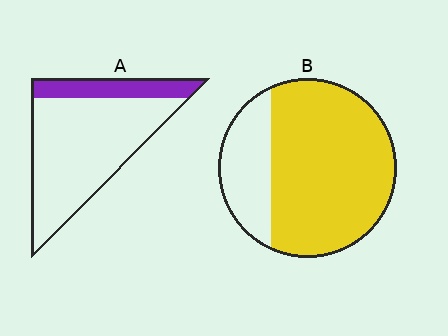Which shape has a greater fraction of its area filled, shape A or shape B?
Shape B.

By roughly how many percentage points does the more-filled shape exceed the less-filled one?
By roughly 55 percentage points (B over A).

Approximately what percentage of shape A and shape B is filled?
A is approximately 20% and B is approximately 75%.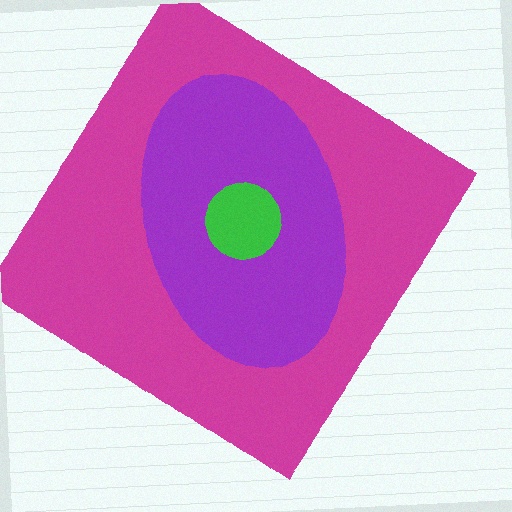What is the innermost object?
The green circle.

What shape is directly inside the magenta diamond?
The purple ellipse.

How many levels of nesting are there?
3.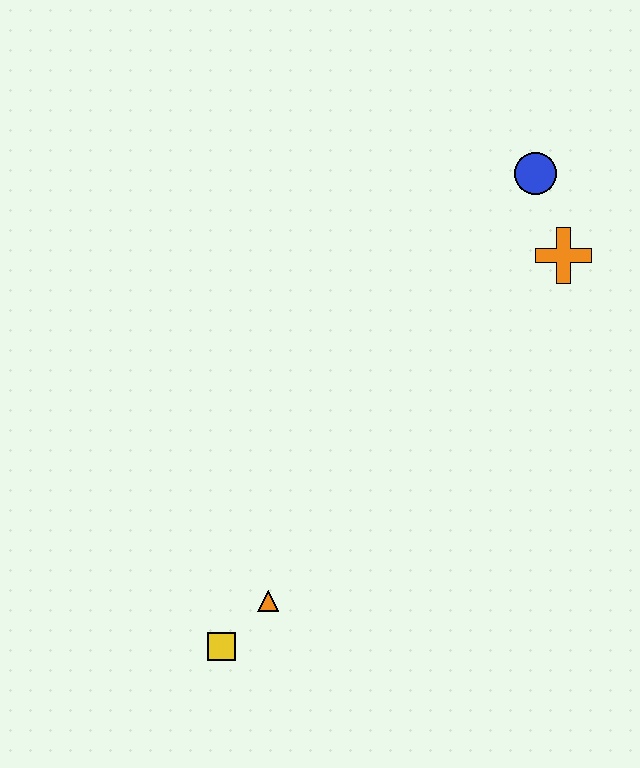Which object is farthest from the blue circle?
The yellow square is farthest from the blue circle.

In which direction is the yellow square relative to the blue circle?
The yellow square is below the blue circle.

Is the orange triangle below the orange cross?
Yes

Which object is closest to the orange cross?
The blue circle is closest to the orange cross.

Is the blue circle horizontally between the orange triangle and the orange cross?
Yes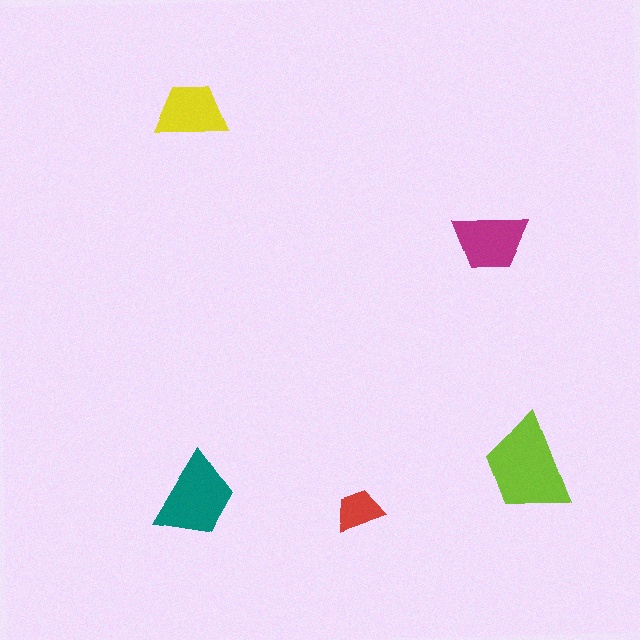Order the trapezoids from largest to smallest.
the lime one, the teal one, the magenta one, the yellow one, the red one.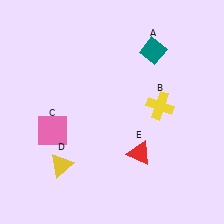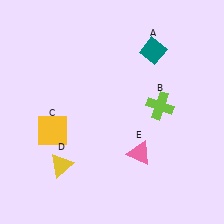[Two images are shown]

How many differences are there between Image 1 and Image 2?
There are 3 differences between the two images.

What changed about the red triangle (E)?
In Image 1, E is red. In Image 2, it changed to pink.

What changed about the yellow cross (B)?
In Image 1, B is yellow. In Image 2, it changed to lime.